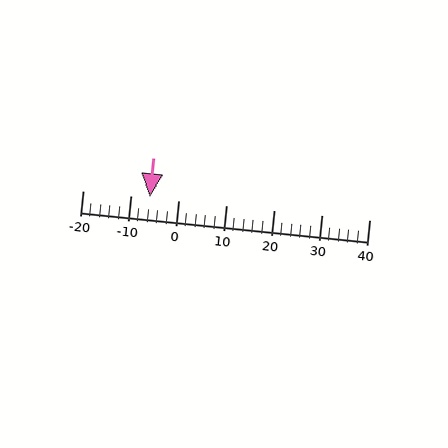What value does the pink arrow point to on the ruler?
The pink arrow points to approximately -6.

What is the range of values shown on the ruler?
The ruler shows values from -20 to 40.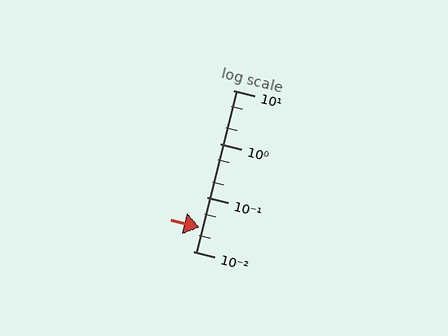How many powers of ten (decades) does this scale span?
The scale spans 3 decades, from 0.01 to 10.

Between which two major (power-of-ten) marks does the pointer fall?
The pointer is between 0.01 and 0.1.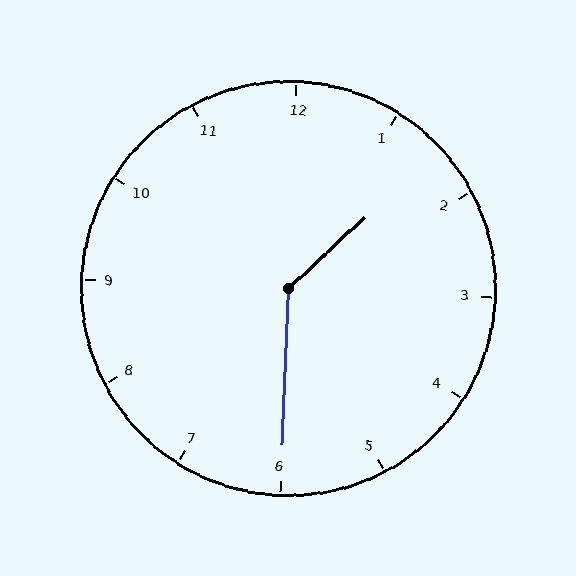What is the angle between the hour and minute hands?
Approximately 135 degrees.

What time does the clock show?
1:30.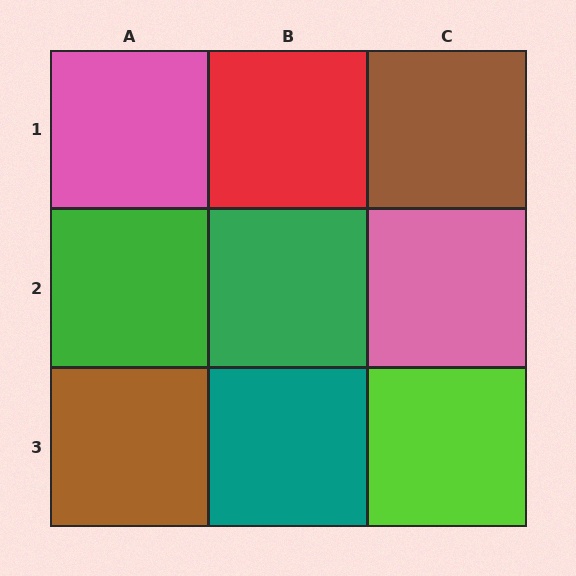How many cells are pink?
2 cells are pink.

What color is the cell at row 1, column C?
Brown.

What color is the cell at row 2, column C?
Pink.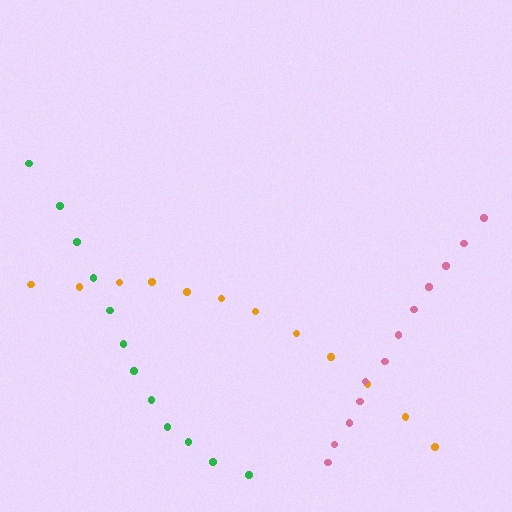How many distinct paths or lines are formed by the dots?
There are 3 distinct paths.